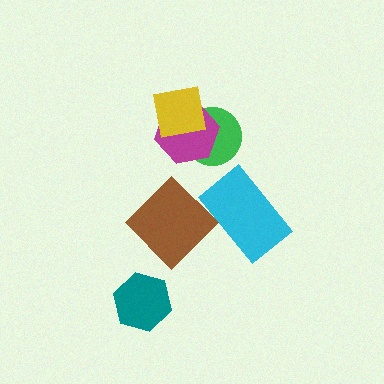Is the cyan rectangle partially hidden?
Yes, it is partially covered by another shape.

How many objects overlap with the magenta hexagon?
2 objects overlap with the magenta hexagon.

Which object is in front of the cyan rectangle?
The brown diamond is in front of the cyan rectangle.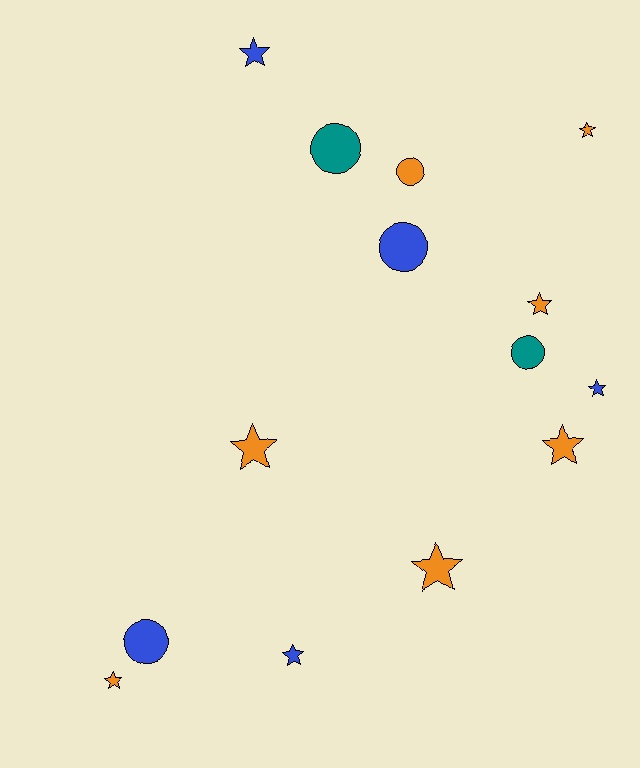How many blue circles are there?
There are 2 blue circles.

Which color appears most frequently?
Orange, with 7 objects.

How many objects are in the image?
There are 14 objects.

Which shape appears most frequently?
Star, with 9 objects.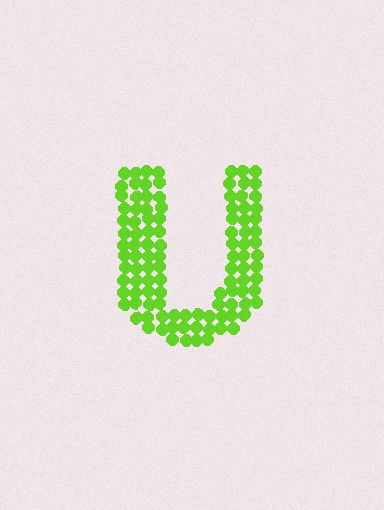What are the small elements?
The small elements are circles.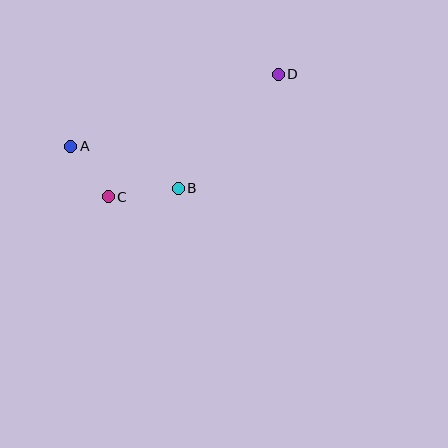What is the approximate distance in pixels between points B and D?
The distance between B and D is approximately 152 pixels.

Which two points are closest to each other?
Points A and C are closest to each other.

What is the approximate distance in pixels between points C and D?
The distance between C and D is approximately 210 pixels.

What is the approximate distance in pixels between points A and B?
The distance between A and B is approximately 115 pixels.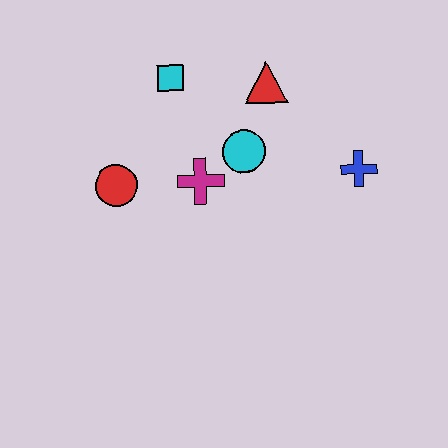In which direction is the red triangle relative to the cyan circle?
The red triangle is above the cyan circle.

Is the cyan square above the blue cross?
Yes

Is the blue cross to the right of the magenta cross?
Yes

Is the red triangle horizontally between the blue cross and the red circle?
Yes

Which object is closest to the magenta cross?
The cyan circle is closest to the magenta cross.